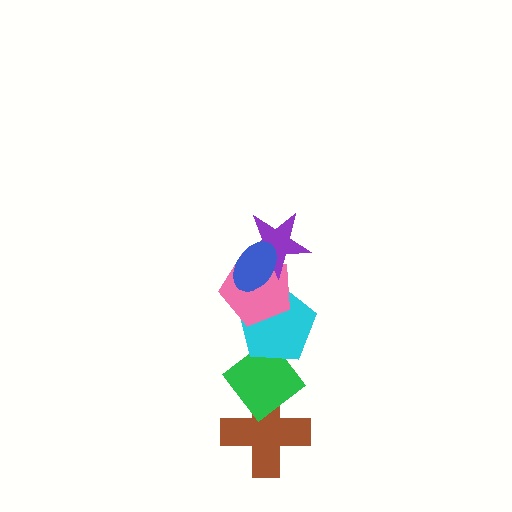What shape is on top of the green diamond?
The cyan pentagon is on top of the green diamond.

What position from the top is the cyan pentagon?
The cyan pentagon is 4th from the top.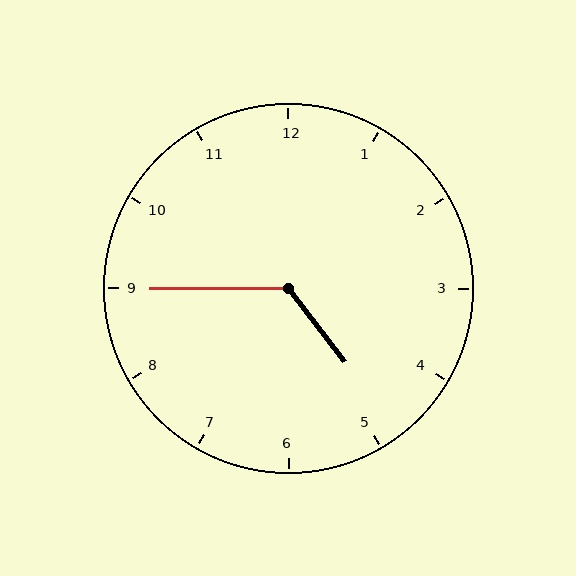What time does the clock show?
4:45.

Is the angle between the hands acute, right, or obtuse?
It is obtuse.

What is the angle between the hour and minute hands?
Approximately 128 degrees.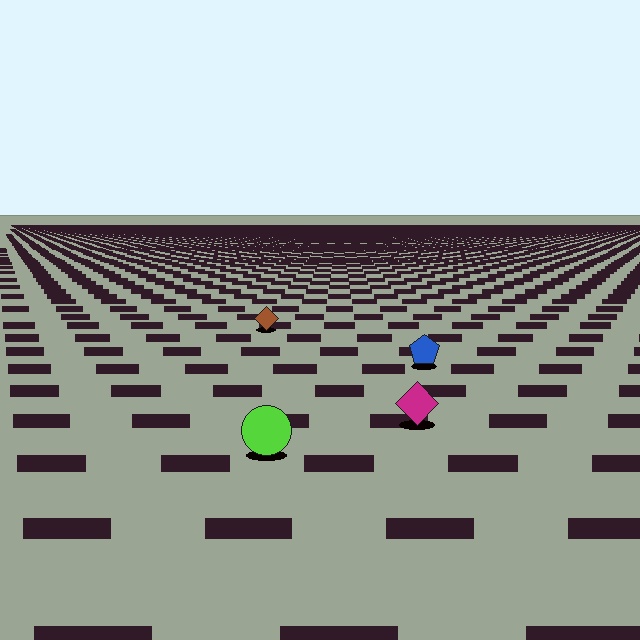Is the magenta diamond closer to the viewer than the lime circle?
No. The lime circle is closer — you can tell from the texture gradient: the ground texture is coarser near it.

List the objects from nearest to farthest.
From nearest to farthest: the lime circle, the magenta diamond, the blue pentagon, the brown diamond.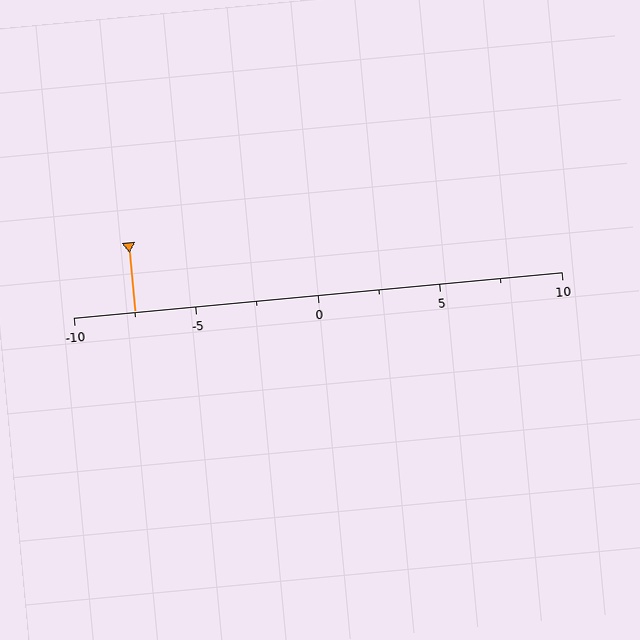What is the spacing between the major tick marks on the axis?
The major ticks are spaced 5 apart.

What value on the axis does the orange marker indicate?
The marker indicates approximately -7.5.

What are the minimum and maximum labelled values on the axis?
The axis runs from -10 to 10.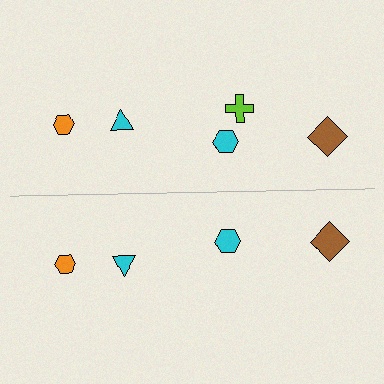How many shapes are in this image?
There are 9 shapes in this image.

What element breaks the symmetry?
A lime cross is missing from the bottom side.